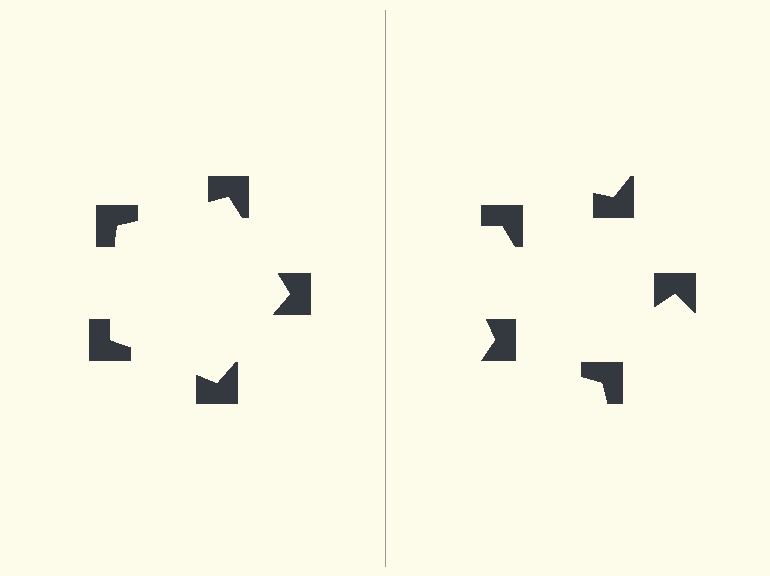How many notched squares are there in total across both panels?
10 — 5 on each side.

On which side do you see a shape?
An illusory pentagon appears on the left side. On the right side the wedge cuts are rotated, so no coherent shape forms.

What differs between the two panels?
The notched squares are positioned identically on both sides; only the wedge orientations differ. On the left they align to a pentagon; on the right they are misaligned.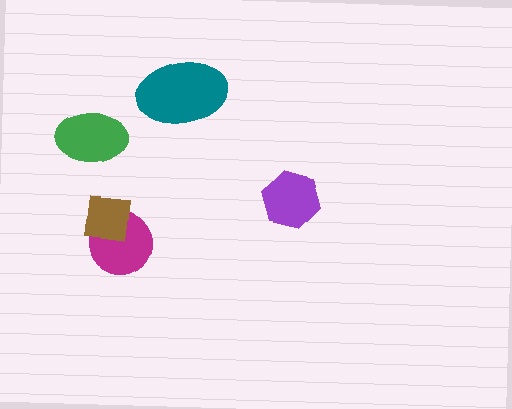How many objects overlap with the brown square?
1 object overlaps with the brown square.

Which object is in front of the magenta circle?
The brown square is in front of the magenta circle.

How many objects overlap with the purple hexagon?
0 objects overlap with the purple hexagon.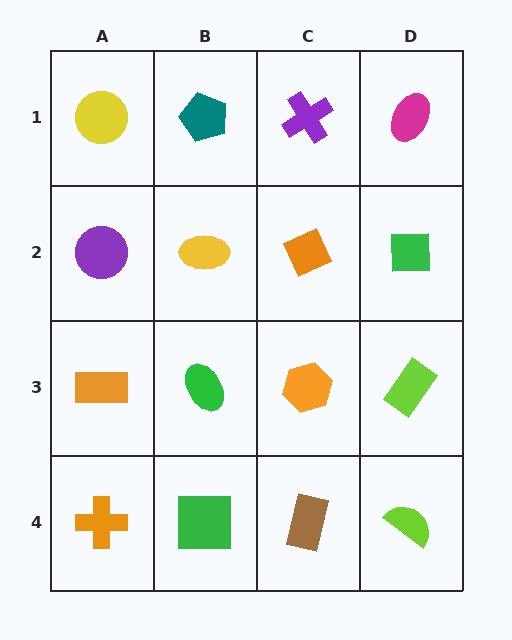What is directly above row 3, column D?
A green square.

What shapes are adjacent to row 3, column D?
A green square (row 2, column D), a lime semicircle (row 4, column D), an orange hexagon (row 3, column C).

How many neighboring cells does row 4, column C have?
3.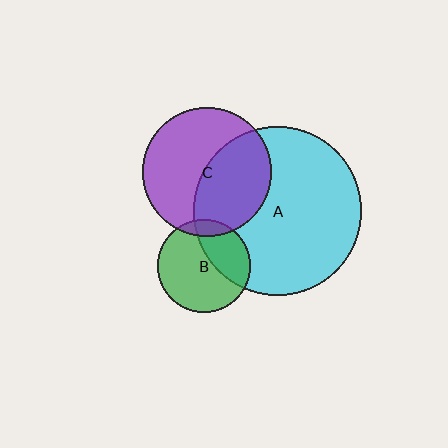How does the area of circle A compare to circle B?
Approximately 3.3 times.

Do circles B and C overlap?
Yes.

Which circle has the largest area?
Circle A (cyan).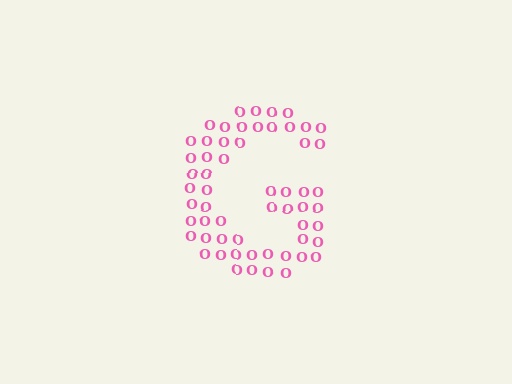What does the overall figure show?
The overall figure shows the letter G.